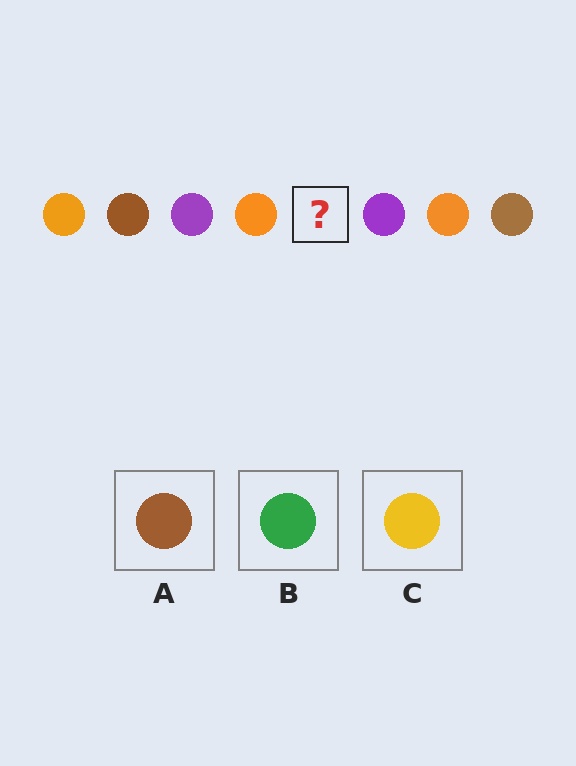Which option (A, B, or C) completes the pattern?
A.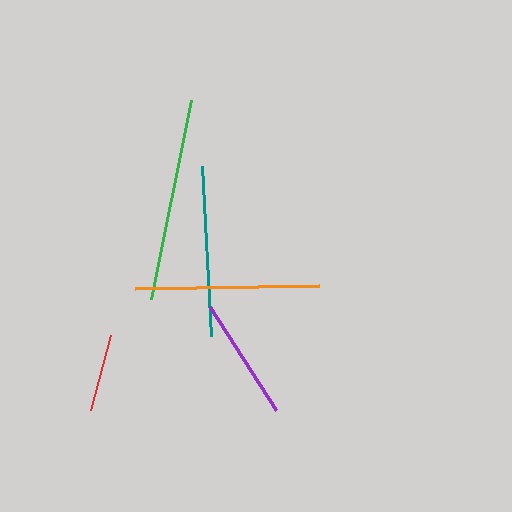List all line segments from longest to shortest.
From longest to shortest: green, orange, teal, purple, red.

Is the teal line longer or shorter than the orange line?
The orange line is longer than the teal line.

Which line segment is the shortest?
The red line is the shortest at approximately 77 pixels.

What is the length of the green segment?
The green segment is approximately 203 pixels long.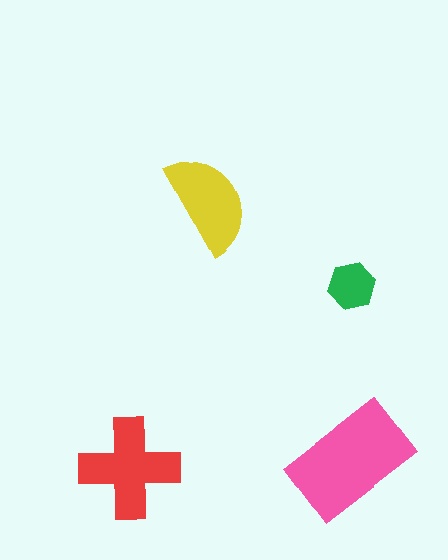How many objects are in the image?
There are 4 objects in the image.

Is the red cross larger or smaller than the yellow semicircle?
Larger.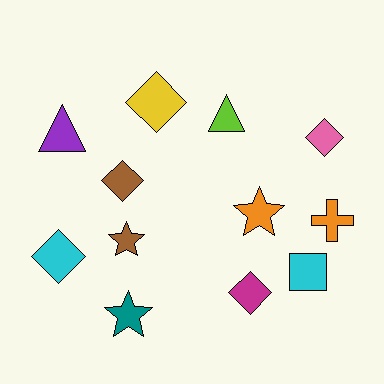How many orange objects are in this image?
There are 2 orange objects.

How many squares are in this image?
There is 1 square.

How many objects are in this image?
There are 12 objects.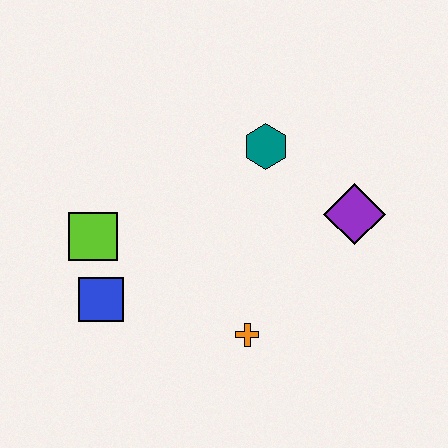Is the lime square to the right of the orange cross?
No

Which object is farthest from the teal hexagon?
The blue square is farthest from the teal hexagon.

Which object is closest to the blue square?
The lime square is closest to the blue square.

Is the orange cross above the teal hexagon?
No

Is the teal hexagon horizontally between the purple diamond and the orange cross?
Yes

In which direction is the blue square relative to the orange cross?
The blue square is to the left of the orange cross.